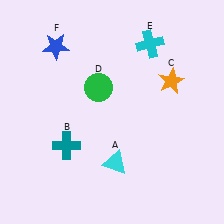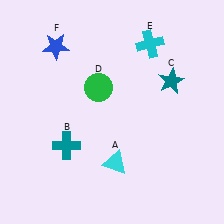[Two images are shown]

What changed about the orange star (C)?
In Image 1, C is orange. In Image 2, it changed to teal.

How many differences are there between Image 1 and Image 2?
There is 1 difference between the two images.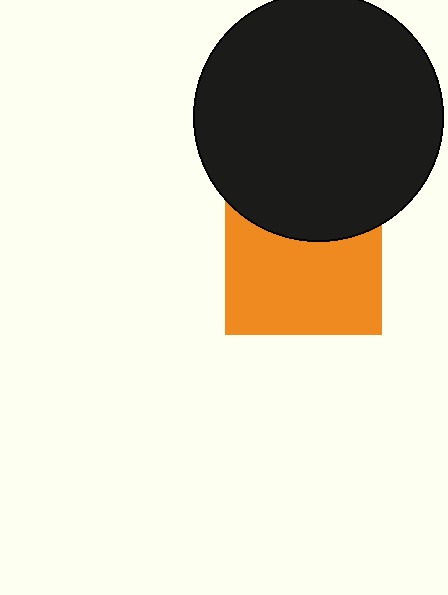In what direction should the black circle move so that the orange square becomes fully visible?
The black circle should move up. That is the shortest direction to clear the overlap and leave the orange square fully visible.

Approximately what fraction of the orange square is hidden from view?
Roughly 35% of the orange square is hidden behind the black circle.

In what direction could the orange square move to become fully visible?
The orange square could move down. That would shift it out from behind the black circle entirely.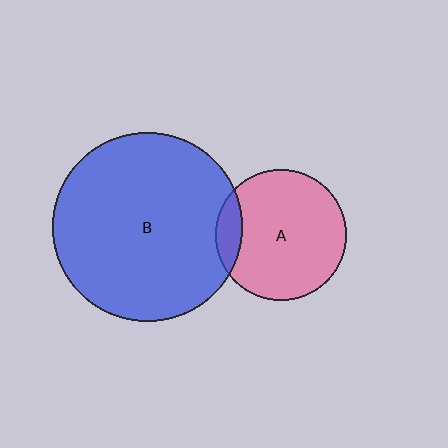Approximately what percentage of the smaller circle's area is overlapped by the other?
Approximately 10%.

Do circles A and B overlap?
Yes.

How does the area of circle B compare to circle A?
Approximately 2.1 times.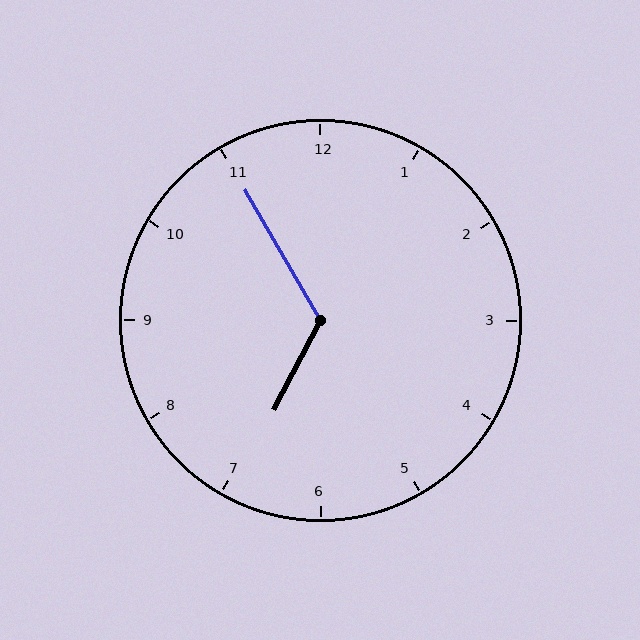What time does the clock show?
6:55.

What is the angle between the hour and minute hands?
Approximately 122 degrees.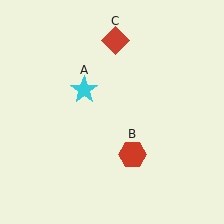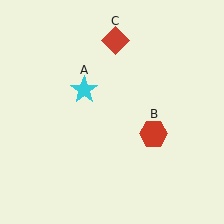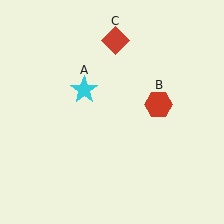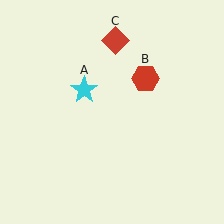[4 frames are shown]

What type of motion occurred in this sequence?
The red hexagon (object B) rotated counterclockwise around the center of the scene.